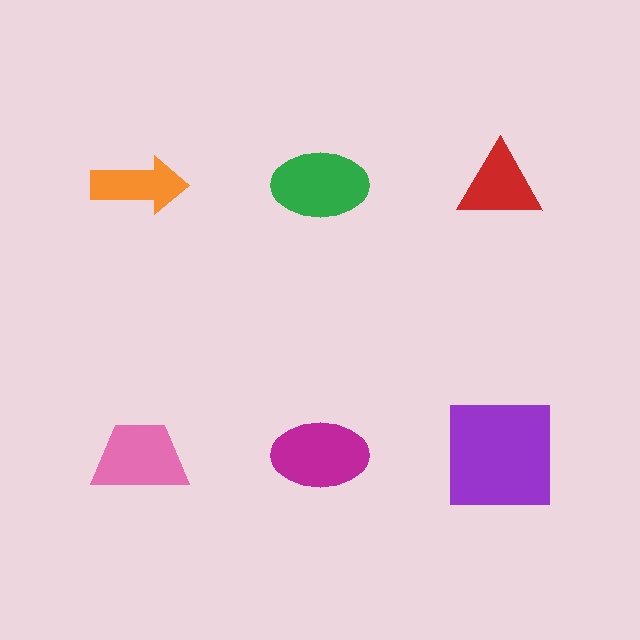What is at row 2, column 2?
A magenta ellipse.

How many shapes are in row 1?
3 shapes.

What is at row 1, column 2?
A green ellipse.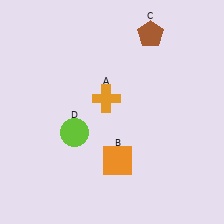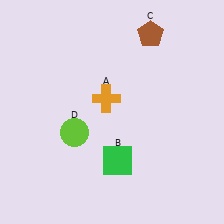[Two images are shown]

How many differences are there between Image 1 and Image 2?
There is 1 difference between the two images.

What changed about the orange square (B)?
In Image 1, B is orange. In Image 2, it changed to green.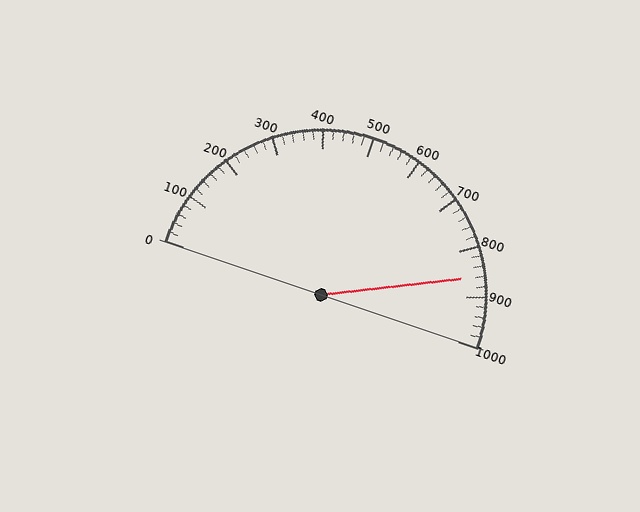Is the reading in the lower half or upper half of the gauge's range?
The reading is in the upper half of the range (0 to 1000).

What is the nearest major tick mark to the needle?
The nearest major tick mark is 900.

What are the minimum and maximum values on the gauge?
The gauge ranges from 0 to 1000.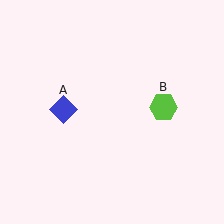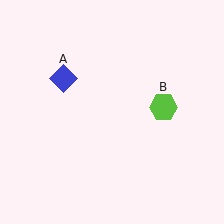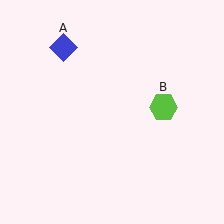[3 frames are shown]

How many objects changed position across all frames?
1 object changed position: blue diamond (object A).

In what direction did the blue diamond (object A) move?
The blue diamond (object A) moved up.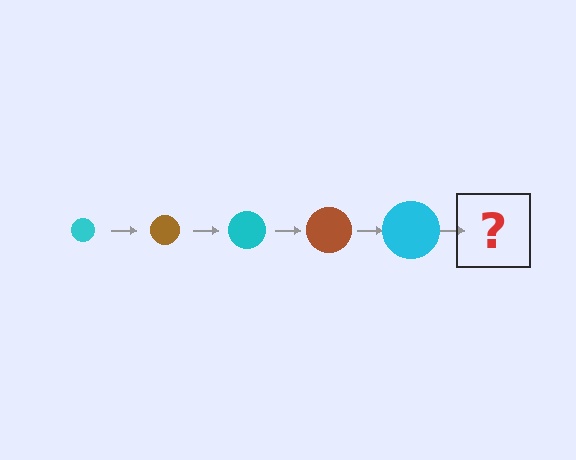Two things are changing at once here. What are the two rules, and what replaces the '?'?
The two rules are that the circle grows larger each step and the color cycles through cyan and brown. The '?' should be a brown circle, larger than the previous one.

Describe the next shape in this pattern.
It should be a brown circle, larger than the previous one.